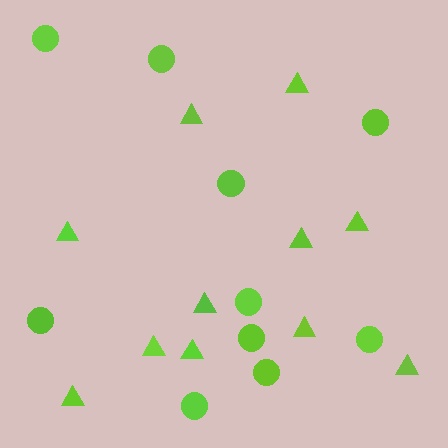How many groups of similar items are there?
There are 2 groups: one group of triangles (11) and one group of circles (10).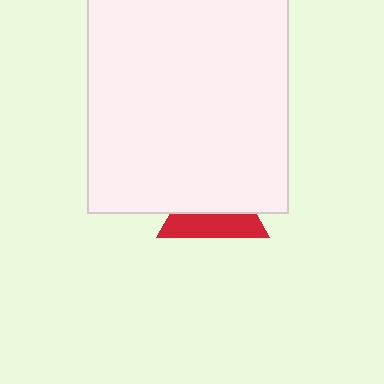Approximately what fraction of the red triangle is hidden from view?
Roughly 58% of the red triangle is hidden behind the white rectangle.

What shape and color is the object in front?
The object in front is a white rectangle.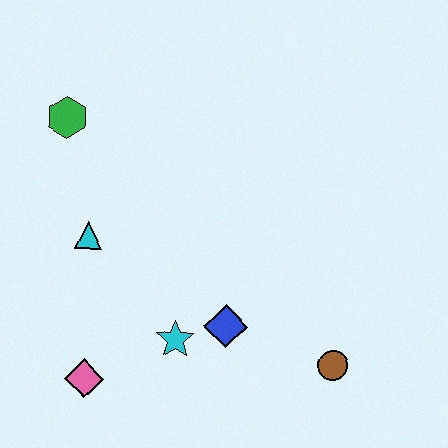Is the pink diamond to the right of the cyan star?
No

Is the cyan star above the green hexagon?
No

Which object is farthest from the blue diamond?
The green hexagon is farthest from the blue diamond.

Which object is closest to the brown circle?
The blue diamond is closest to the brown circle.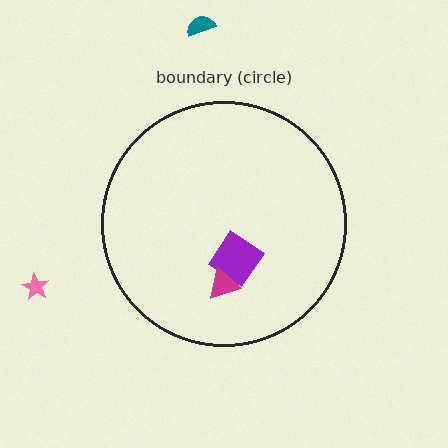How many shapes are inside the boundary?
2 inside, 2 outside.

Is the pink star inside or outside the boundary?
Outside.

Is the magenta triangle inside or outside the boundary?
Inside.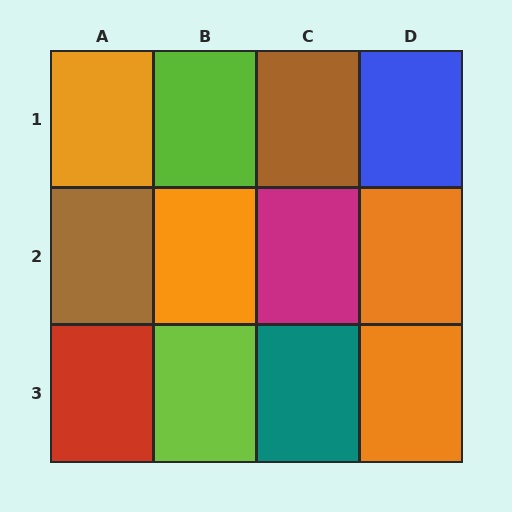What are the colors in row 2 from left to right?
Brown, orange, magenta, orange.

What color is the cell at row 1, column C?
Brown.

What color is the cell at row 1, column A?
Orange.